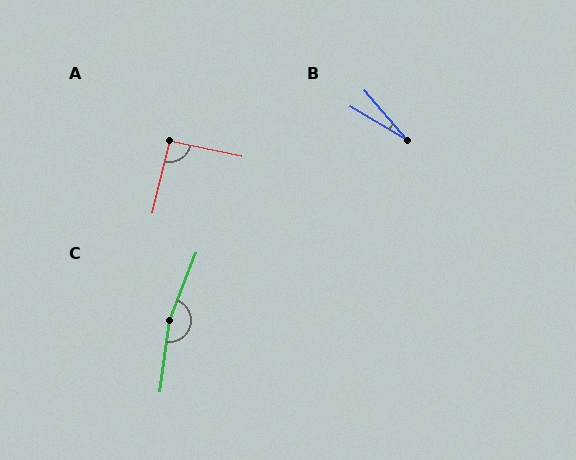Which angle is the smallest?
B, at approximately 18 degrees.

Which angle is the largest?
C, at approximately 167 degrees.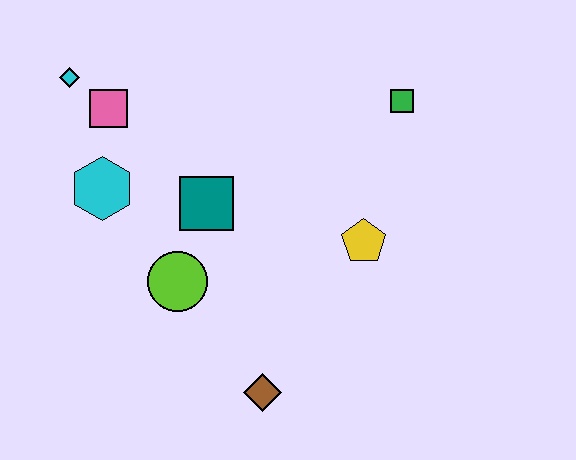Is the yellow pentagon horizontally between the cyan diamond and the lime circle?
No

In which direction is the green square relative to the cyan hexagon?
The green square is to the right of the cyan hexagon.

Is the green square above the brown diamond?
Yes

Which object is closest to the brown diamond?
The lime circle is closest to the brown diamond.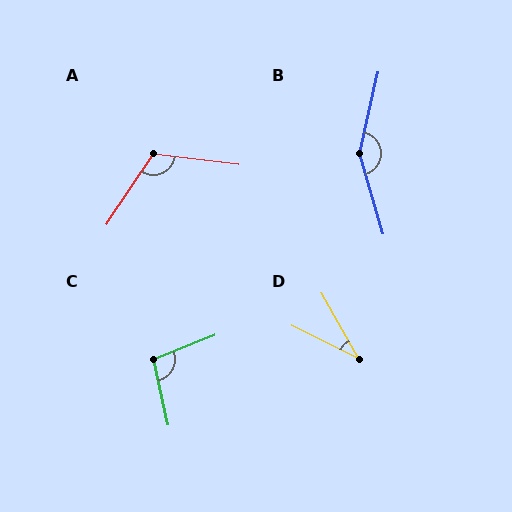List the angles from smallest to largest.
D (34°), C (99°), A (116°), B (151°).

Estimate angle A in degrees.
Approximately 116 degrees.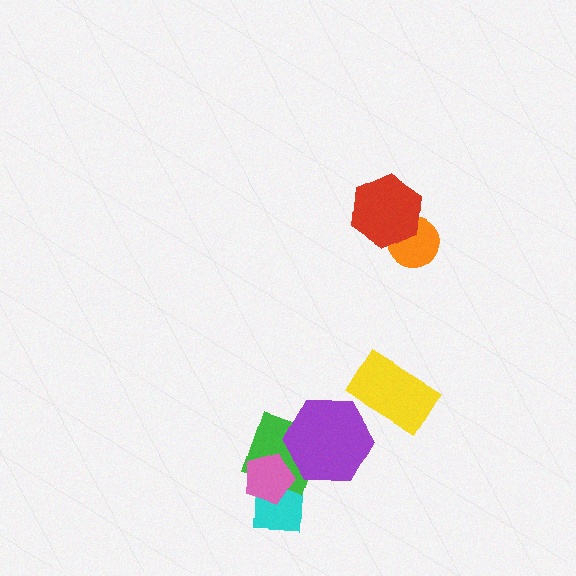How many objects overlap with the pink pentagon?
2 objects overlap with the pink pentagon.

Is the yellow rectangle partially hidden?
No, no other shape covers it.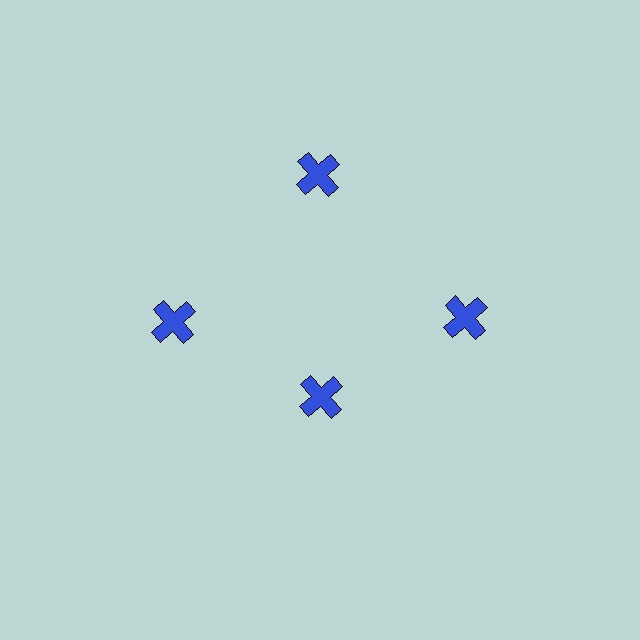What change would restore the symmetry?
The symmetry would be restored by moving it outward, back onto the ring so that all 4 crosses sit at equal angles and equal distance from the center.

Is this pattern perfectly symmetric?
No. The 4 blue crosses are arranged in a ring, but one element near the 6 o'clock position is pulled inward toward the center, breaking the 4-fold rotational symmetry.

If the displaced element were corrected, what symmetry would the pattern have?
It would have 4-fold rotational symmetry — the pattern would map onto itself every 90 degrees.